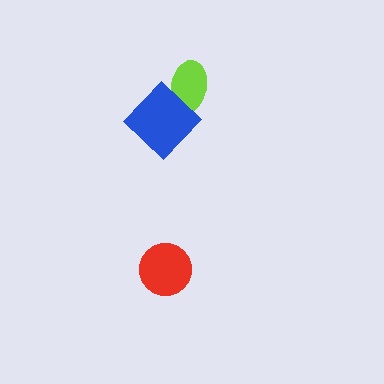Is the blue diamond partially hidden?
No, no other shape covers it.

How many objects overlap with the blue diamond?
1 object overlaps with the blue diamond.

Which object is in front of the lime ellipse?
The blue diamond is in front of the lime ellipse.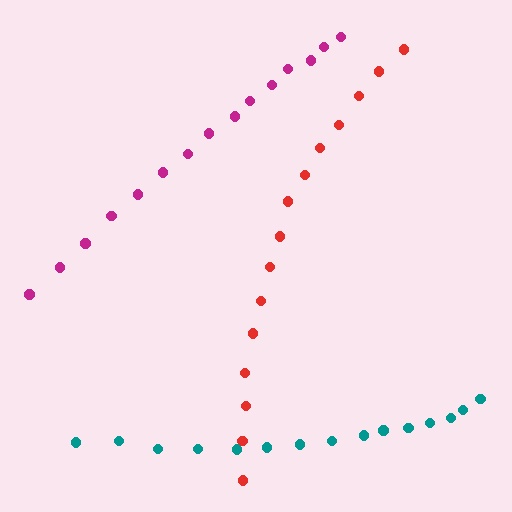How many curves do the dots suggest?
There are 3 distinct paths.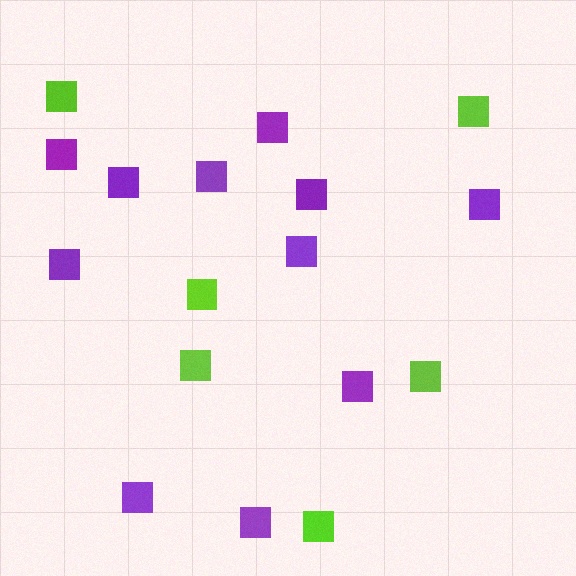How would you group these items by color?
There are 2 groups: one group of lime squares (6) and one group of purple squares (11).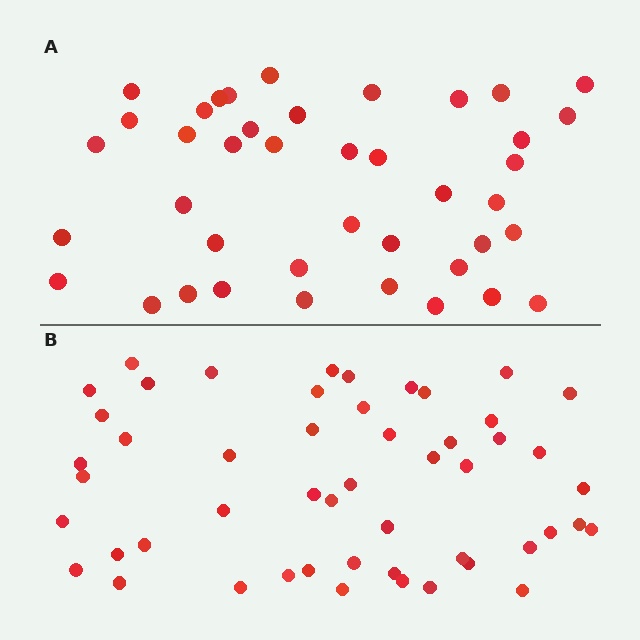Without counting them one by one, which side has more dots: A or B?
Region B (the bottom region) has more dots.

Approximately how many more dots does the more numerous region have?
Region B has roughly 10 or so more dots than region A.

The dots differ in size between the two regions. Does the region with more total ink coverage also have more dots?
No. Region A has more total ink coverage because its dots are larger, but region B actually contains more individual dots. Total area can be misleading — the number of items is what matters here.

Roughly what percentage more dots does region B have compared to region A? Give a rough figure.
About 25% more.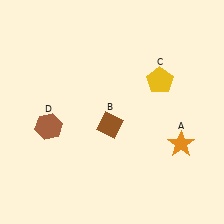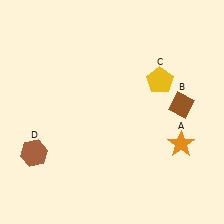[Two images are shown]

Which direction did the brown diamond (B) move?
The brown diamond (B) moved right.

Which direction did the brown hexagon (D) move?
The brown hexagon (D) moved down.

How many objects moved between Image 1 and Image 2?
2 objects moved between the two images.